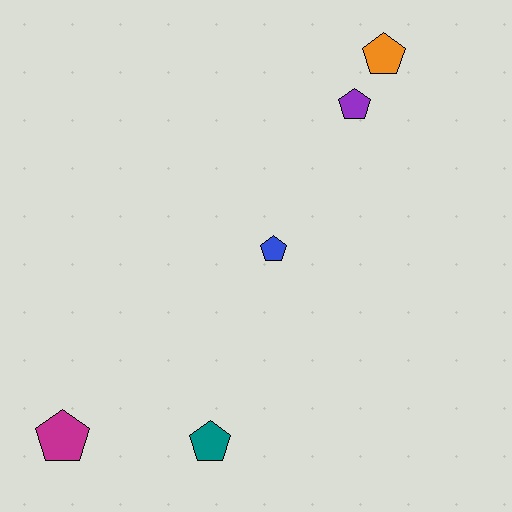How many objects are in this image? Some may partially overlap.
There are 5 objects.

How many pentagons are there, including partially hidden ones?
There are 5 pentagons.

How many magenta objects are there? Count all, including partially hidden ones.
There is 1 magenta object.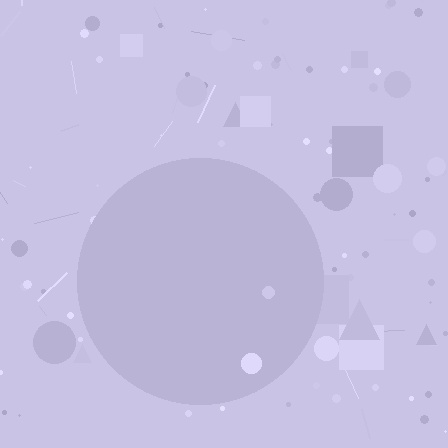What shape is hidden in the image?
A circle is hidden in the image.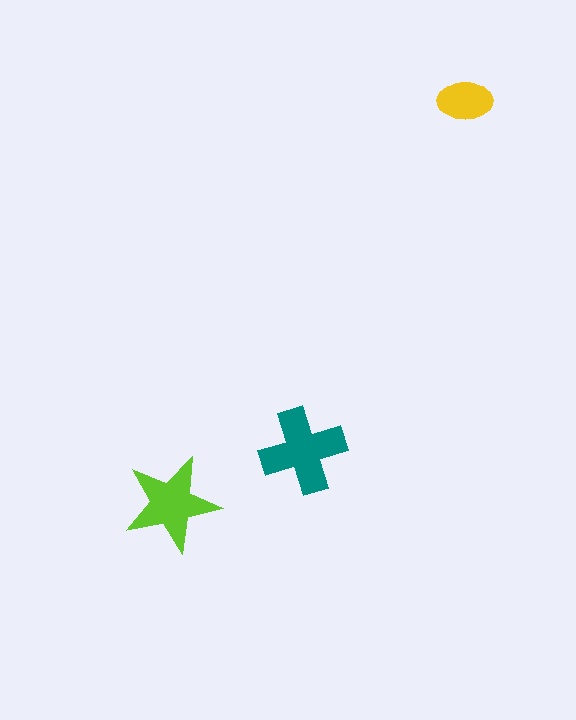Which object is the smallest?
The yellow ellipse.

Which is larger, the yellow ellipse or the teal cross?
The teal cross.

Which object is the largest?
The teal cross.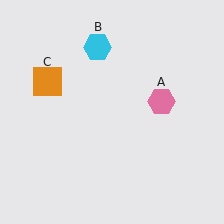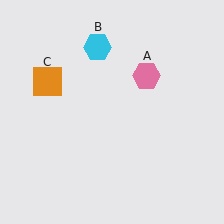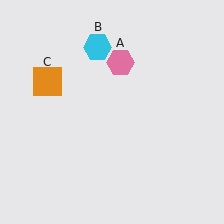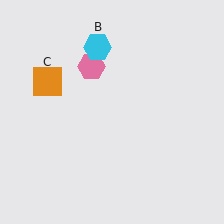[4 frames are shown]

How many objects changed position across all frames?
1 object changed position: pink hexagon (object A).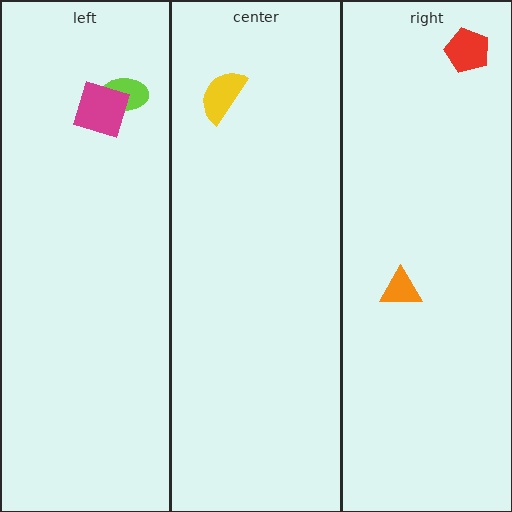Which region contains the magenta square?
The left region.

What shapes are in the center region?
The yellow semicircle.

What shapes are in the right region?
The orange triangle, the red pentagon.